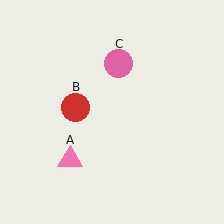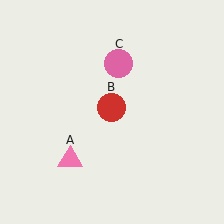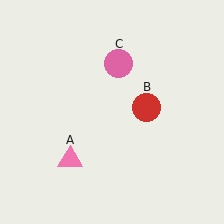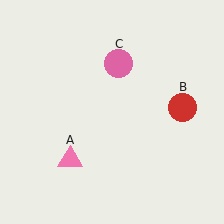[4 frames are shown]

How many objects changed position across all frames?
1 object changed position: red circle (object B).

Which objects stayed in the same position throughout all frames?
Pink triangle (object A) and pink circle (object C) remained stationary.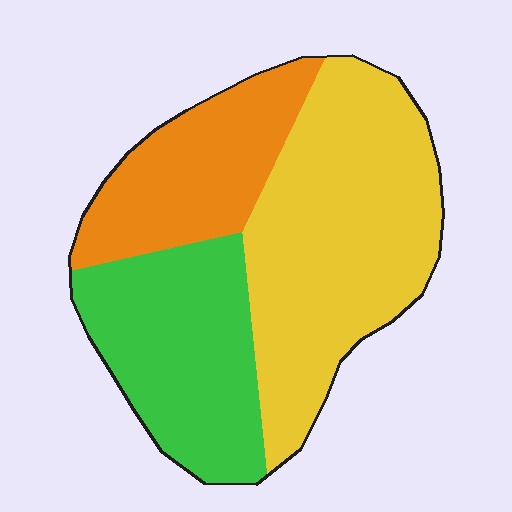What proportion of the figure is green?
Green covers 30% of the figure.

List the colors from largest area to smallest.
From largest to smallest: yellow, green, orange.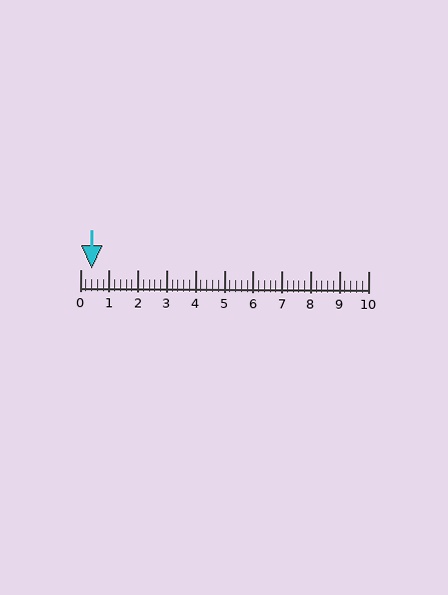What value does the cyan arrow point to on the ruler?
The cyan arrow points to approximately 0.4.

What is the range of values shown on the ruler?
The ruler shows values from 0 to 10.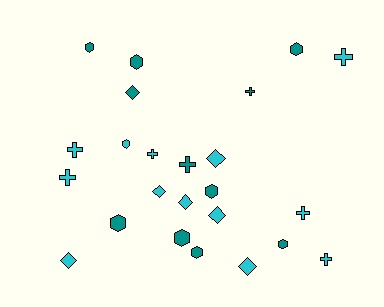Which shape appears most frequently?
Hexagon, with 9 objects.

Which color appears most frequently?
Cyan, with 13 objects.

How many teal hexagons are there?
There are 8 teal hexagons.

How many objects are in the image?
There are 24 objects.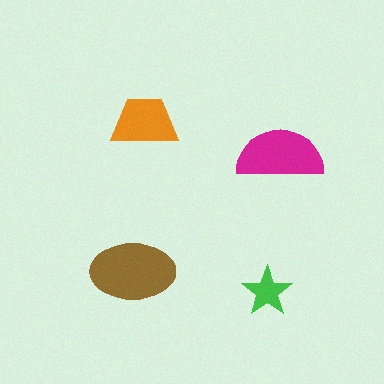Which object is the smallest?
The green star.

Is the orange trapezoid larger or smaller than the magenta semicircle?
Smaller.